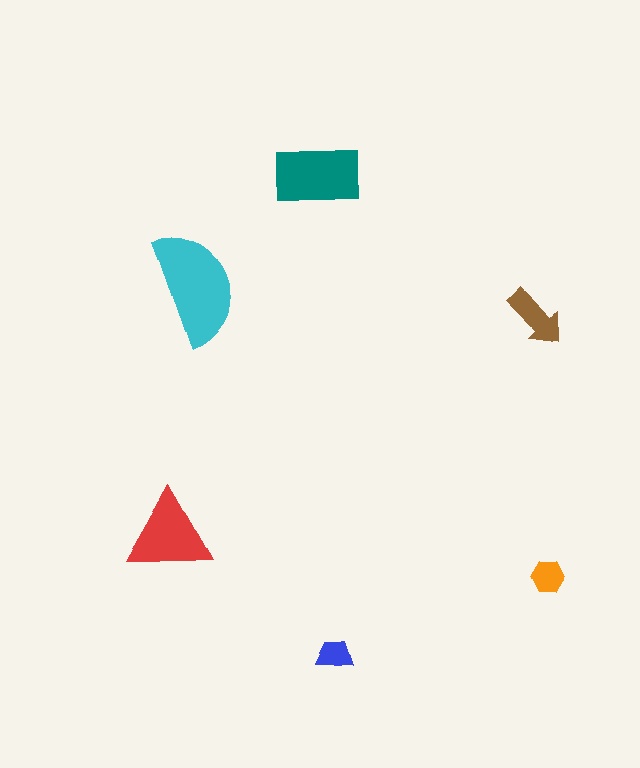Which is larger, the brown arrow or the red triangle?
The red triangle.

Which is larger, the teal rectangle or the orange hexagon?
The teal rectangle.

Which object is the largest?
The cyan semicircle.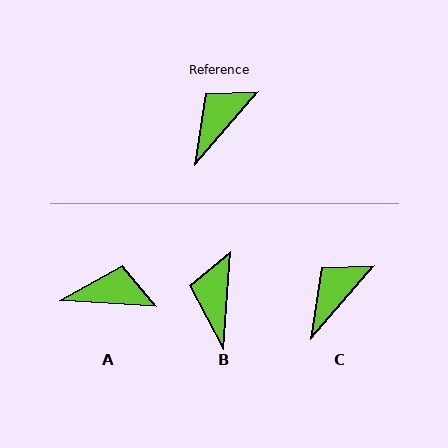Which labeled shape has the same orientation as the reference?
C.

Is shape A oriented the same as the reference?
No, it is off by about 53 degrees.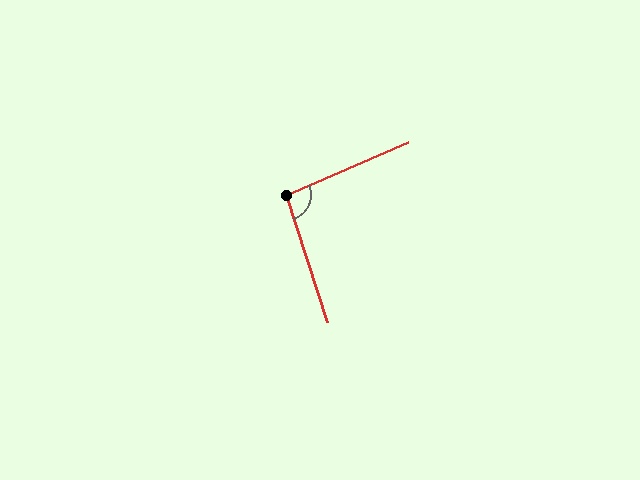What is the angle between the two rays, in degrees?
Approximately 95 degrees.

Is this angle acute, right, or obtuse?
It is obtuse.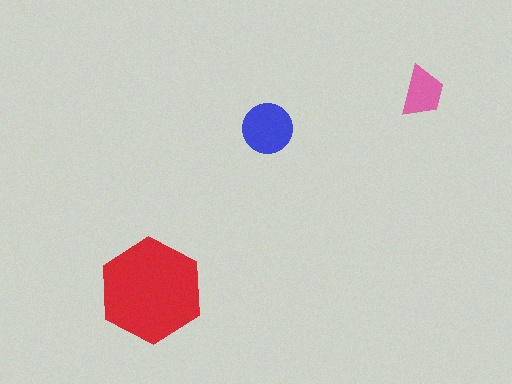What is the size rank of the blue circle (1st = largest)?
2nd.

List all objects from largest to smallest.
The red hexagon, the blue circle, the pink trapezoid.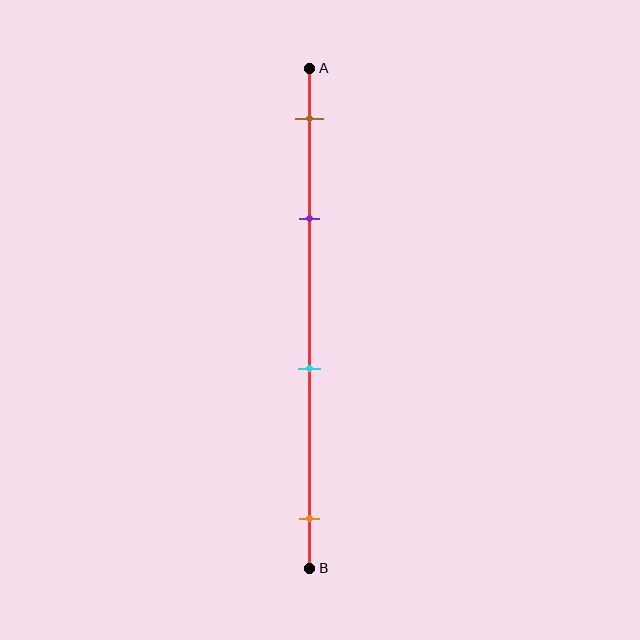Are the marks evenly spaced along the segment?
No, the marks are not evenly spaced.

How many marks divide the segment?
There are 4 marks dividing the segment.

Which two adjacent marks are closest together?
The brown and purple marks are the closest adjacent pair.